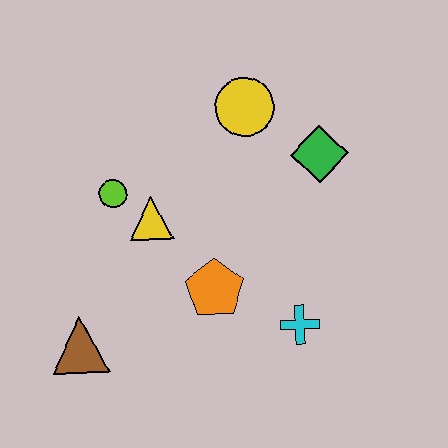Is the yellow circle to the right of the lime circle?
Yes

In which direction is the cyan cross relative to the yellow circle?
The cyan cross is below the yellow circle.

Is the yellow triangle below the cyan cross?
No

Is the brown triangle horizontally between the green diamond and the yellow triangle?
No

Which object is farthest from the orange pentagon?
The yellow circle is farthest from the orange pentagon.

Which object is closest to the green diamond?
The yellow circle is closest to the green diamond.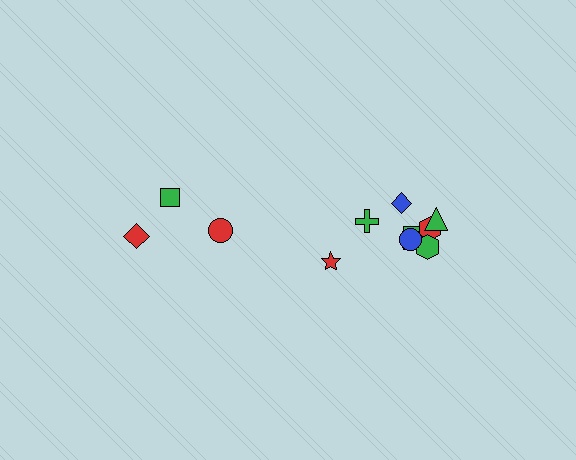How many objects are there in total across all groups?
There are 11 objects.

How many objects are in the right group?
There are 8 objects.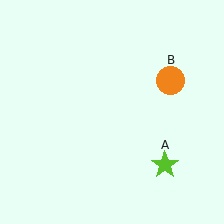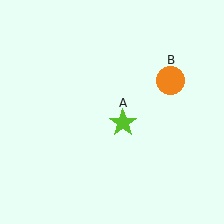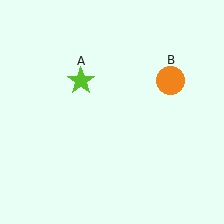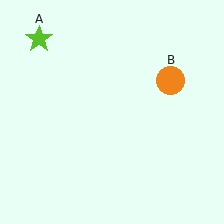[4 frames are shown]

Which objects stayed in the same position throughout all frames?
Orange circle (object B) remained stationary.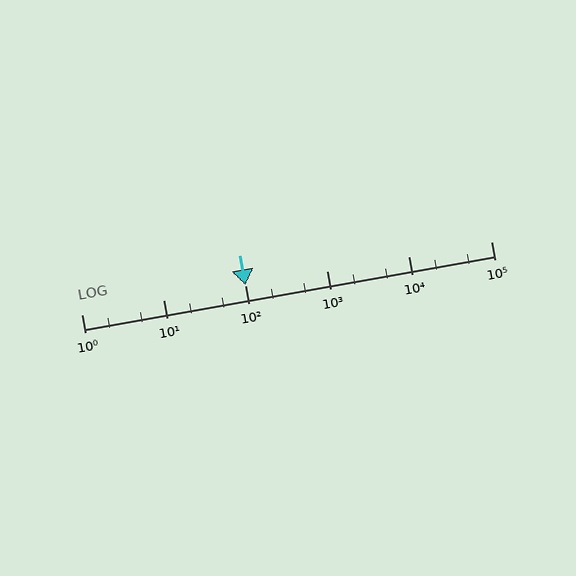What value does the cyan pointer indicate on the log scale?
The pointer indicates approximately 100.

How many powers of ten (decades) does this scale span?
The scale spans 5 decades, from 1 to 100000.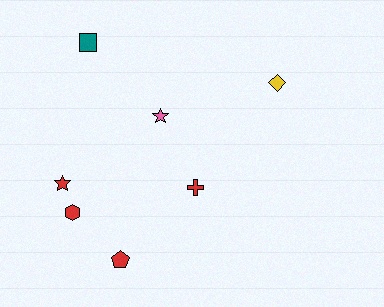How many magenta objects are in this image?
There are no magenta objects.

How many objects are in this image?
There are 7 objects.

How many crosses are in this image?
There is 1 cross.